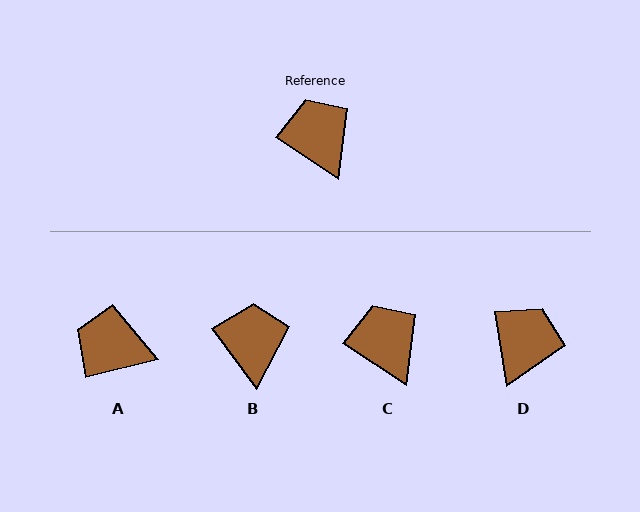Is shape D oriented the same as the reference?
No, it is off by about 47 degrees.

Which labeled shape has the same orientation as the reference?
C.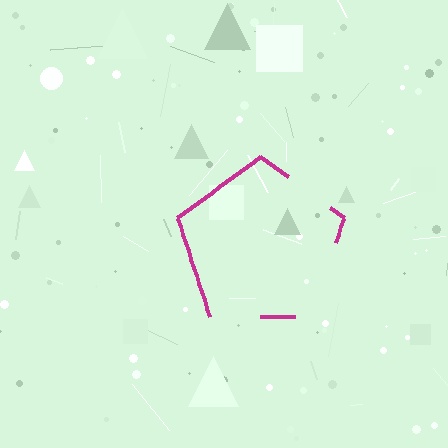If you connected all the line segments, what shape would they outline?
They would outline a pentagon.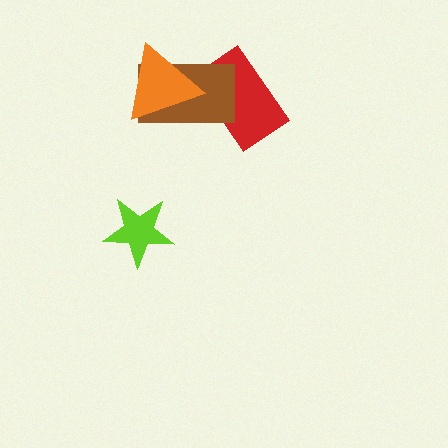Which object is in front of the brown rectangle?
The orange triangle is in front of the brown rectangle.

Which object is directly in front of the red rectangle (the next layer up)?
The brown rectangle is directly in front of the red rectangle.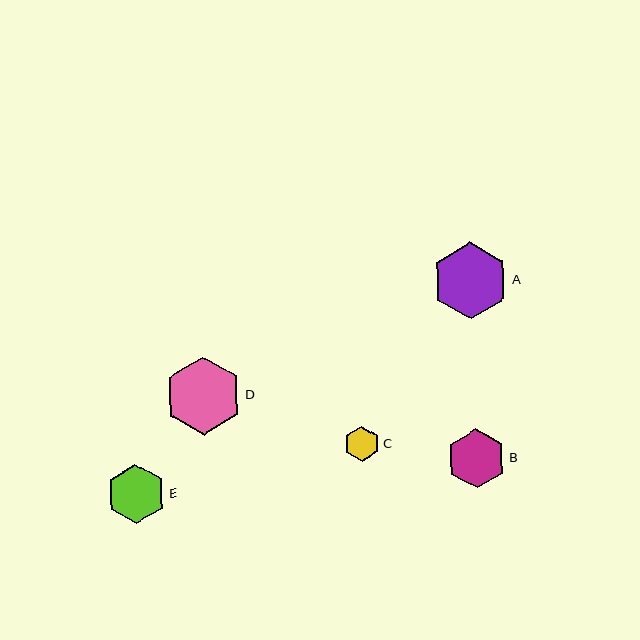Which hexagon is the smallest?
Hexagon C is the smallest with a size of approximately 35 pixels.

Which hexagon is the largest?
Hexagon D is the largest with a size of approximately 78 pixels.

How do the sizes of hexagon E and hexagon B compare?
Hexagon E and hexagon B are approximately the same size.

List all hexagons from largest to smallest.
From largest to smallest: D, A, E, B, C.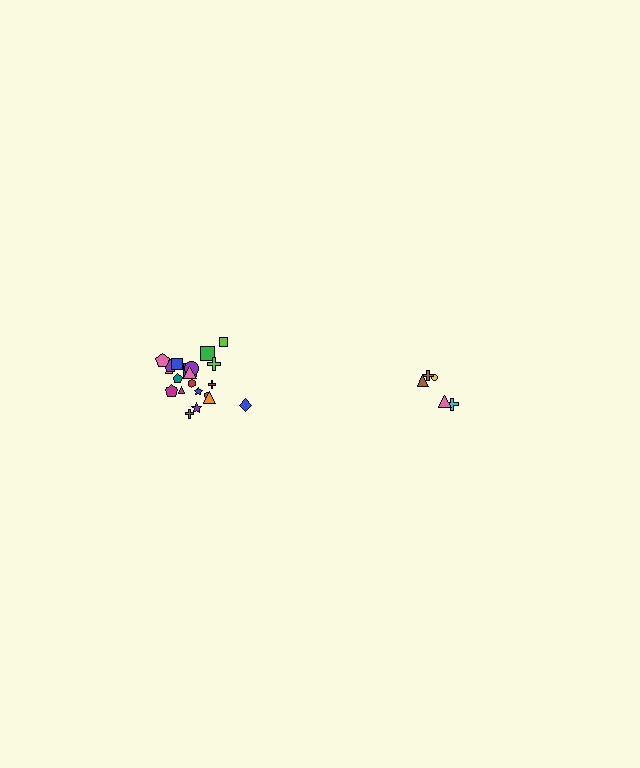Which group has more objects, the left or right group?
The left group.